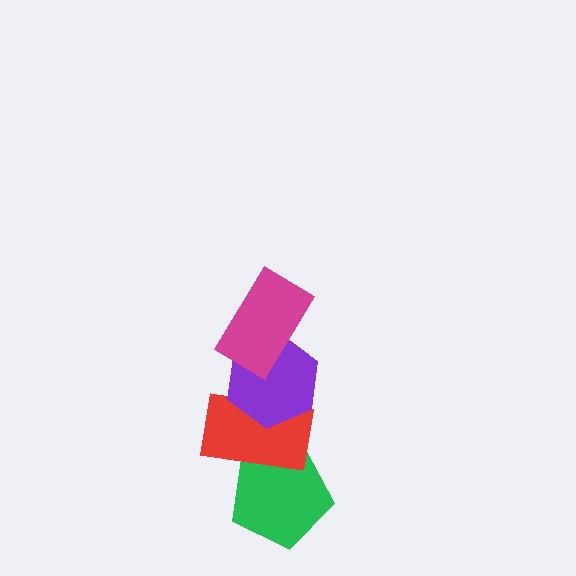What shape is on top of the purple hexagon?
The magenta rectangle is on top of the purple hexagon.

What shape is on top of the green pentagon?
The red rectangle is on top of the green pentagon.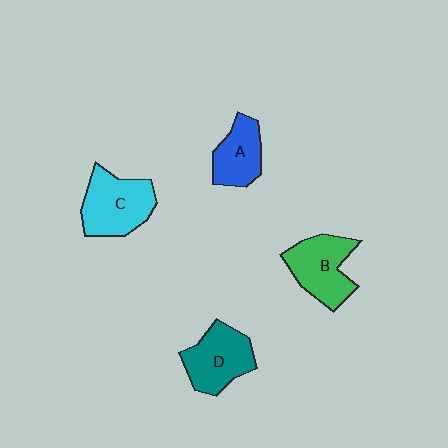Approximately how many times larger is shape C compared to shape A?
Approximately 1.4 times.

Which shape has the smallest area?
Shape A (blue).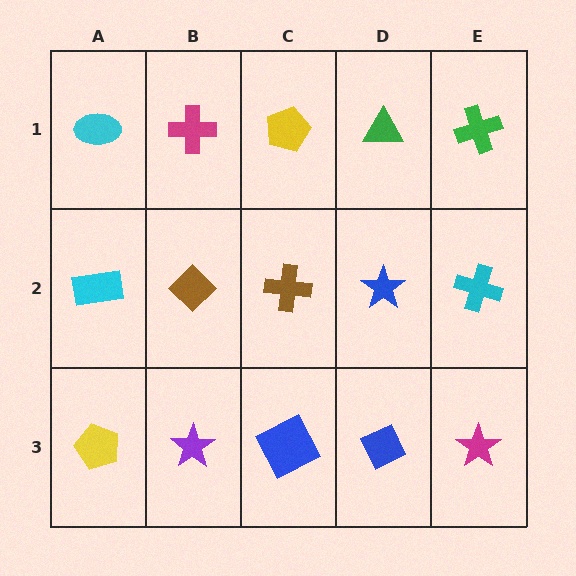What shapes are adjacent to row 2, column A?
A cyan ellipse (row 1, column A), a yellow pentagon (row 3, column A), a brown diamond (row 2, column B).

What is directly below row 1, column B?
A brown diamond.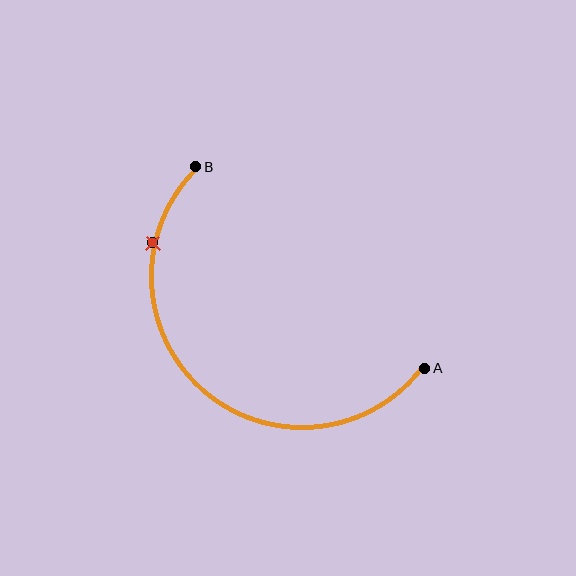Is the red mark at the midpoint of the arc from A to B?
No. The red mark lies on the arc but is closer to endpoint B. The arc midpoint would be at the point on the curve equidistant along the arc from both A and B.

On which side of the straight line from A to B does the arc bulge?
The arc bulges below and to the left of the straight line connecting A and B.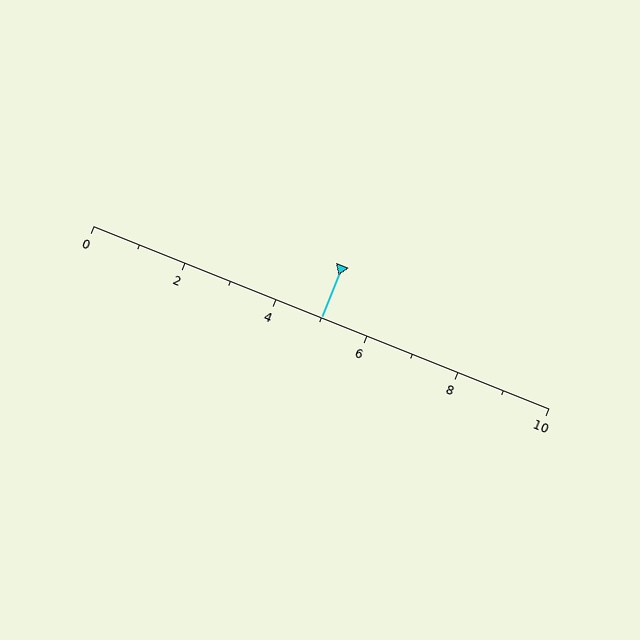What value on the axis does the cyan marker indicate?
The marker indicates approximately 5.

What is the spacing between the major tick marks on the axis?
The major ticks are spaced 2 apart.